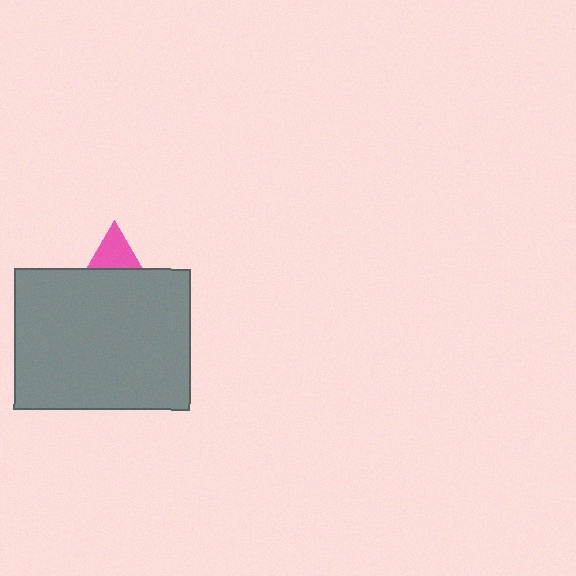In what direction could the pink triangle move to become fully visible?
The pink triangle could move up. That would shift it out from behind the gray rectangle entirely.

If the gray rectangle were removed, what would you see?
You would see the complete pink triangle.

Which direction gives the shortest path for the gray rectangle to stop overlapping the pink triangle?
Moving down gives the shortest separation.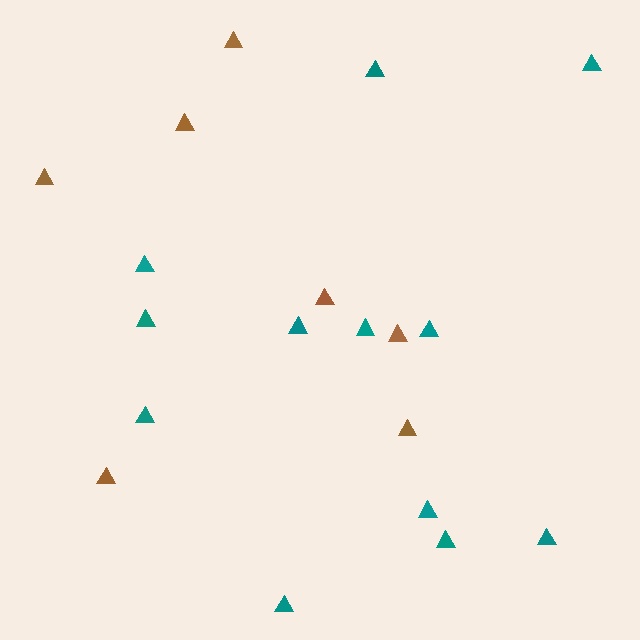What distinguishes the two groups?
There are 2 groups: one group of brown triangles (7) and one group of teal triangles (12).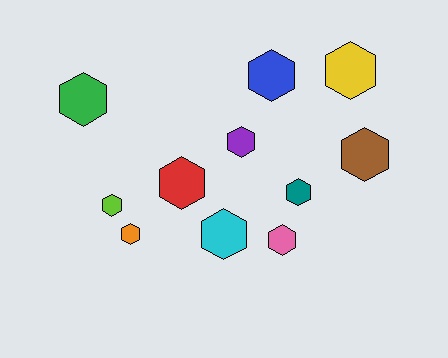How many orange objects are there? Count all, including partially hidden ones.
There is 1 orange object.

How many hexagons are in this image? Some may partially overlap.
There are 11 hexagons.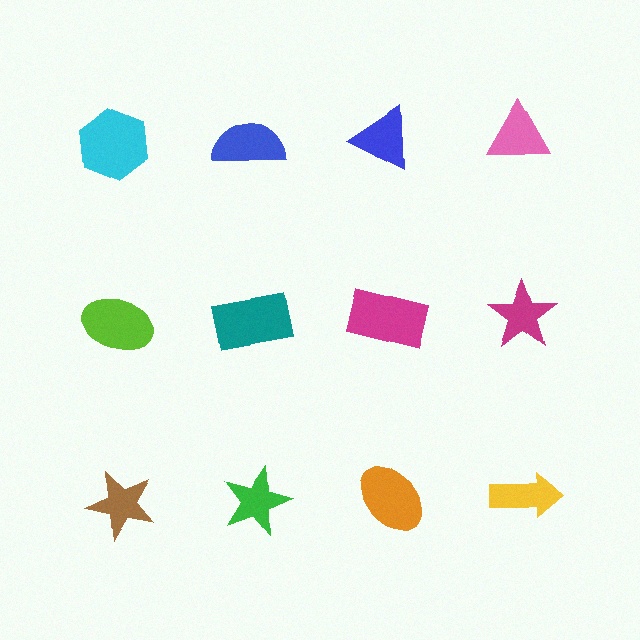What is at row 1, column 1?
A cyan hexagon.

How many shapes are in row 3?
4 shapes.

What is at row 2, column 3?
A magenta rectangle.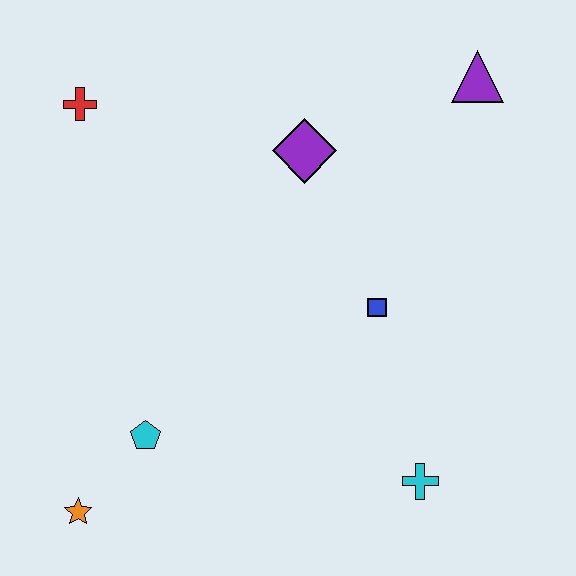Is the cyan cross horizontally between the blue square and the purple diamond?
No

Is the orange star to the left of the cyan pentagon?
Yes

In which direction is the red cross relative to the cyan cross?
The red cross is above the cyan cross.